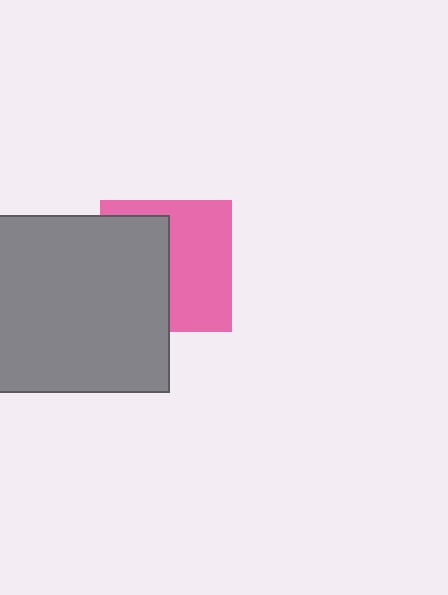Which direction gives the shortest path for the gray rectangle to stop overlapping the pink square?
Moving left gives the shortest separation.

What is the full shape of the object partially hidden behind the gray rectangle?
The partially hidden object is a pink square.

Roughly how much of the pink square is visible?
About half of it is visible (roughly 53%).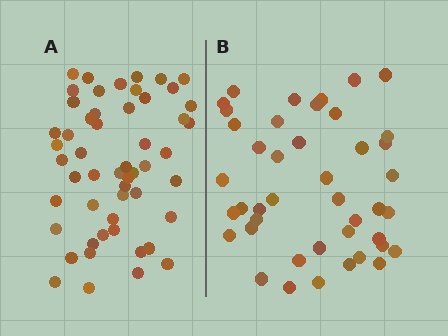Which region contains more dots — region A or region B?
Region A (the left region) has more dots.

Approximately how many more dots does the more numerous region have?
Region A has roughly 10 or so more dots than region B.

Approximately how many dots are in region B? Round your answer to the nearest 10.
About 40 dots. (The exact count is 43, which rounds to 40.)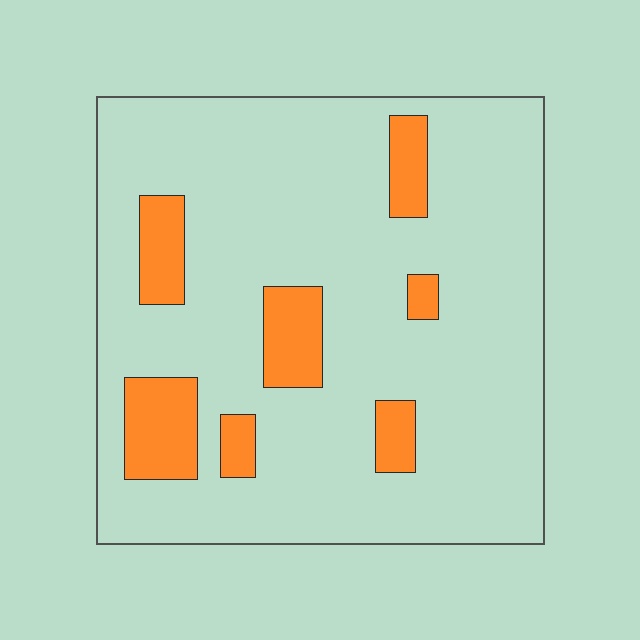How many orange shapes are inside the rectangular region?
7.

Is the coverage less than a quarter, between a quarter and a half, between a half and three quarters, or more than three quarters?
Less than a quarter.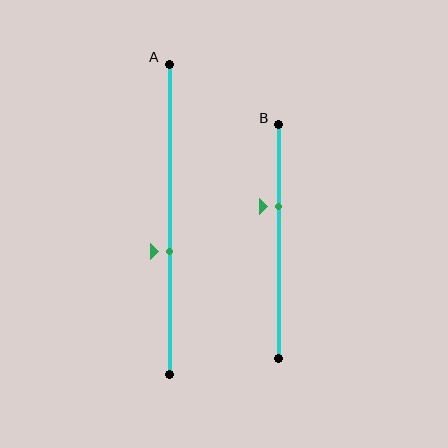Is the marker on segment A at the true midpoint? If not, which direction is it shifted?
No, the marker on segment A is shifted downward by about 11% of the segment length.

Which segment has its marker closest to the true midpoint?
Segment A has its marker closest to the true midpoint.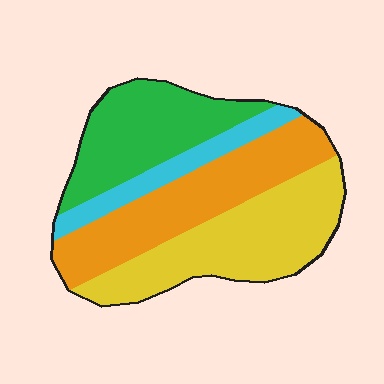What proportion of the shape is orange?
Orange covers around 30% of the shape.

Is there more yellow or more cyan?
Yellow.